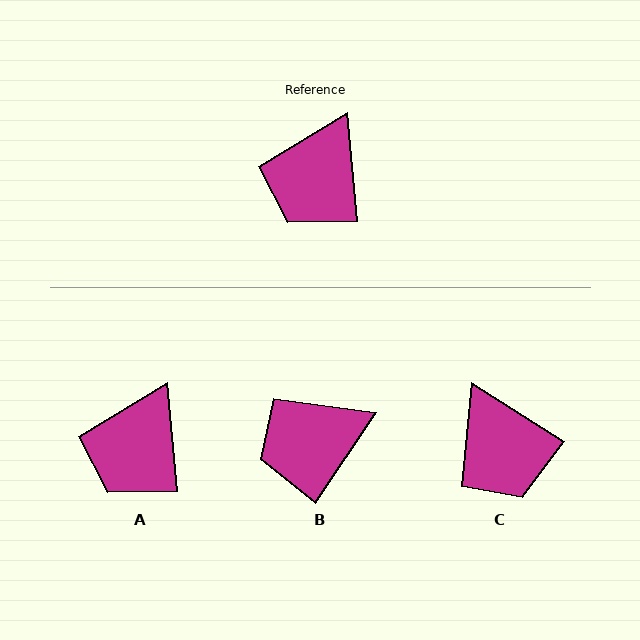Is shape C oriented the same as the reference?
No, it is off by about 53 degrees.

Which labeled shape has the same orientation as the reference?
A.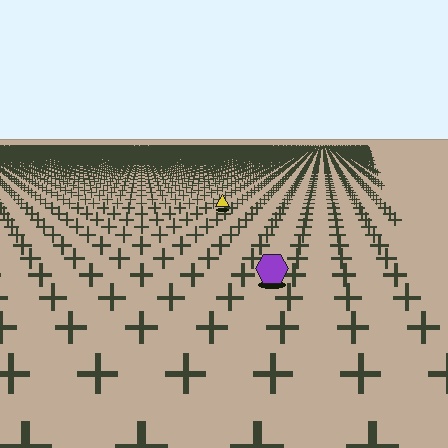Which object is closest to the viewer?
The purple hexagon is closest. The texture marks near it are larger and more spread out.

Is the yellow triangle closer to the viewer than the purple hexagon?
No. The purple hexagon is closer — you can tell from the texture gradient: the ground texture is coarser near it.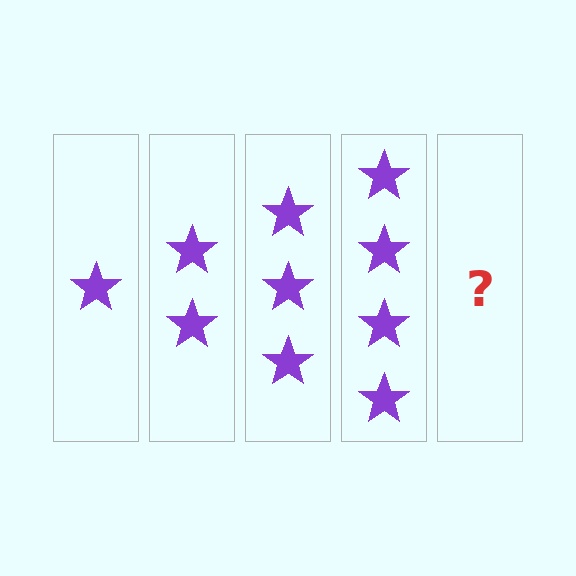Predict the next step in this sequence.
The next step is 5 stars.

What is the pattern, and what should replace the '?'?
The pattern is that each step adds one more star. The '?' should be 5 stars.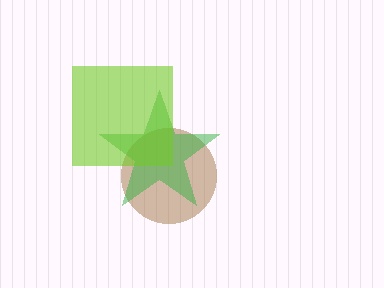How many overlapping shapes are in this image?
There are 3 overlapping shapes in the image.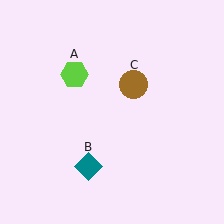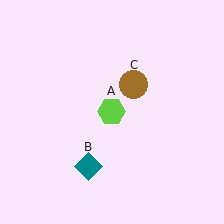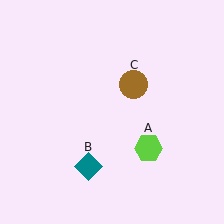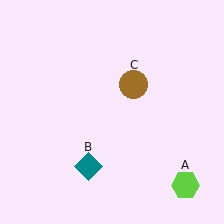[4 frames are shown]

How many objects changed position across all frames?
1 object changed position: lime hexagon (object A).